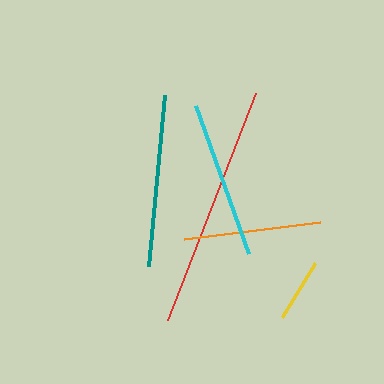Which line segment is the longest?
The red line is the longest at approximately 244 pixels.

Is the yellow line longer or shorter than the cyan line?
The cyan line is longer than the yellow line.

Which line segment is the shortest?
The yellow line is the shortest at approximately 63 pixels.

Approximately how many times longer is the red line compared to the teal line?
The red line is approximately 1.4 times the length of the teal line.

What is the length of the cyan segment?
The cyan segment is approximately 158 pixels long.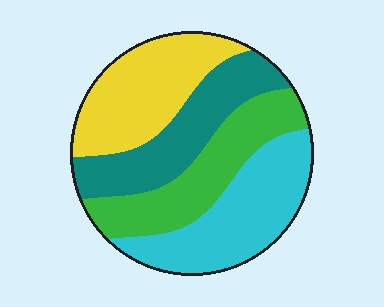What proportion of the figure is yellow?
Yellow takes up between a sixth and a third of the figure.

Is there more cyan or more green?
Cyan.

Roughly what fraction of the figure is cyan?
Cyan covers 28% of the figure.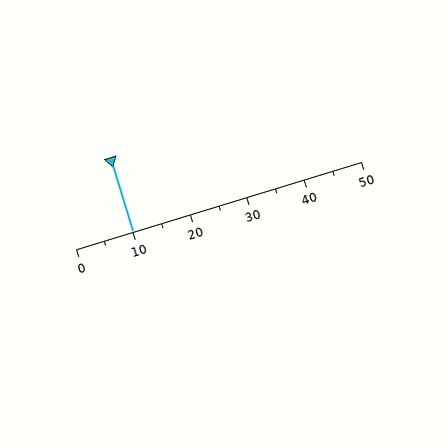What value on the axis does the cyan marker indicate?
The marker indicates approximately 10.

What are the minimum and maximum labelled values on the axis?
The axis runs from 0 to 50.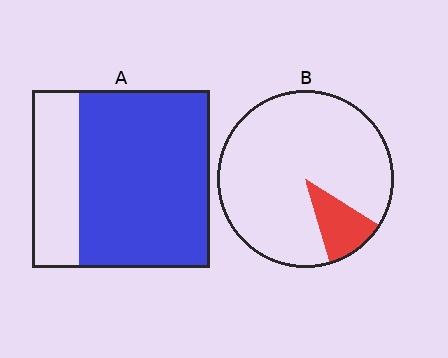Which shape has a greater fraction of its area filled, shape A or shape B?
Shape A.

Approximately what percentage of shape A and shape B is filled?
A is approximately 75% and B is approximately 10%.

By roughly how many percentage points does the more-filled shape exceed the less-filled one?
By roughly 60 percentage points (A over B).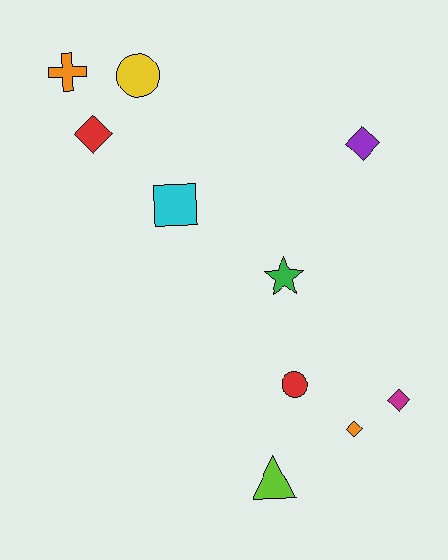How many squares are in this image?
There is 1 square.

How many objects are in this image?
There are 10 objects.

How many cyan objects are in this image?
There is 1 cyan object.